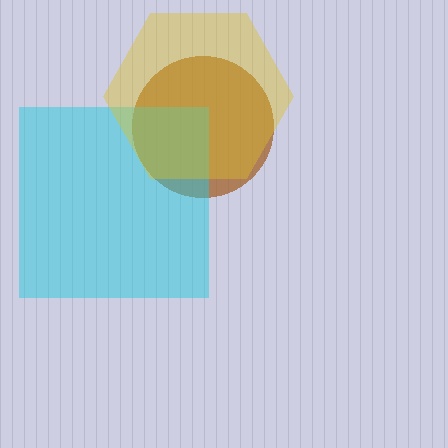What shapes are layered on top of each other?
The layered shapes are: a brown circle, a cyan square, a yellow hexagon.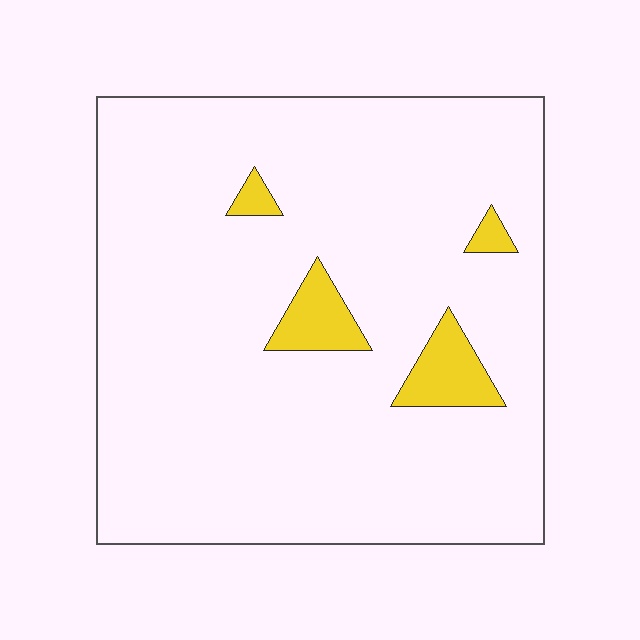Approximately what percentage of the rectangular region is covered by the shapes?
Approximately 5%.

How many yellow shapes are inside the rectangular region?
4.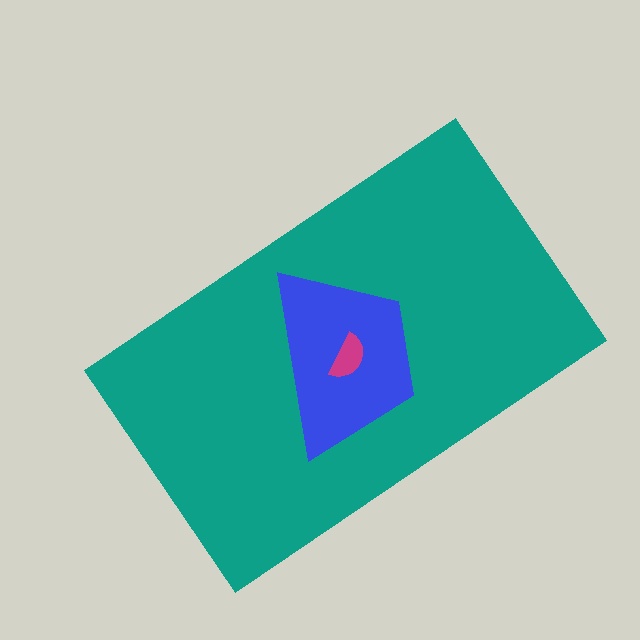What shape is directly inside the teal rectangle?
The blue trapezoid.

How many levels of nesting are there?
3.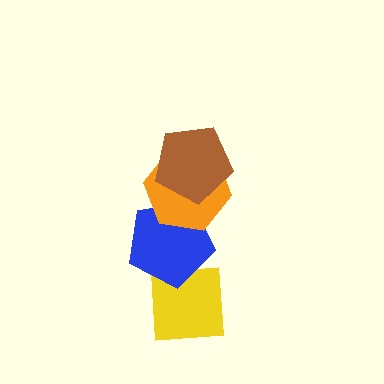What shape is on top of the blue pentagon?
The orange hexagon is on top of the blue pentagon.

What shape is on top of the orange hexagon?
The brown pentagon is on top of the orange hexagon.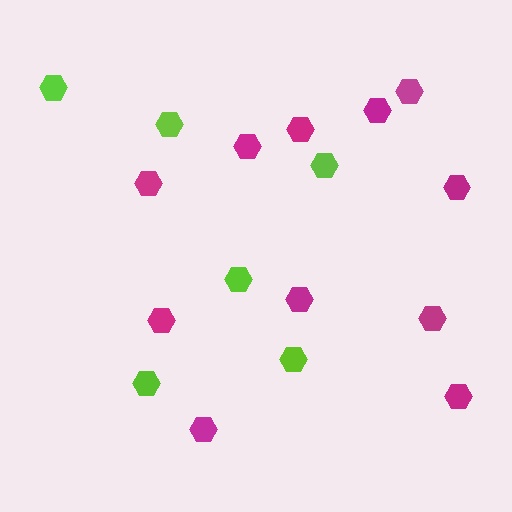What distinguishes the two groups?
There are 2 groups: one group of magenta hexagons (11) and one group of lime hexagons (6).